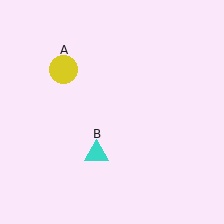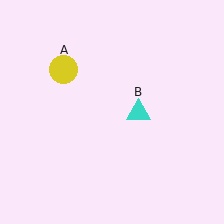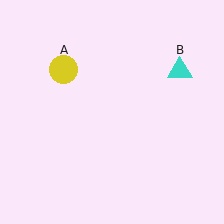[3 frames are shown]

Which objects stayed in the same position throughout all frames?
Yellow circle (object A) remained stationary.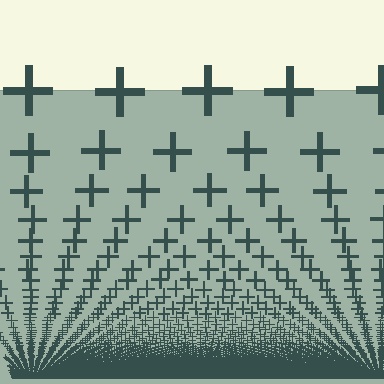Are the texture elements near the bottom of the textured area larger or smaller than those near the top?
Smaller. The gradient is inverted — elements near the bottom are smaller and denser.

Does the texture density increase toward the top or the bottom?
Density increases toward the bottom.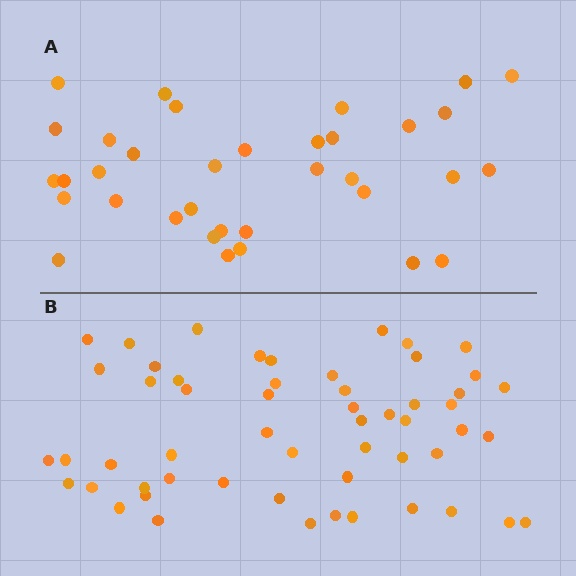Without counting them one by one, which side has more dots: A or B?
Region B (the bottom region) has more dots.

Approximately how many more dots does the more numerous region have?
Region B has approximately 20 more dots than region A.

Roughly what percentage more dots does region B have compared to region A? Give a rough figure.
About 55% more.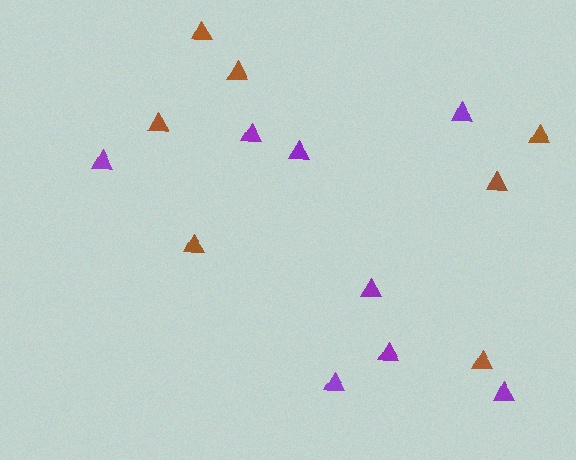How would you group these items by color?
There are 2 groups: one group of brown triangles (7) and one group of purple triangles (8).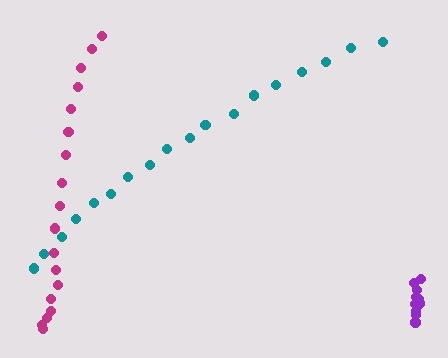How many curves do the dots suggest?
There are 3 distinct paths.